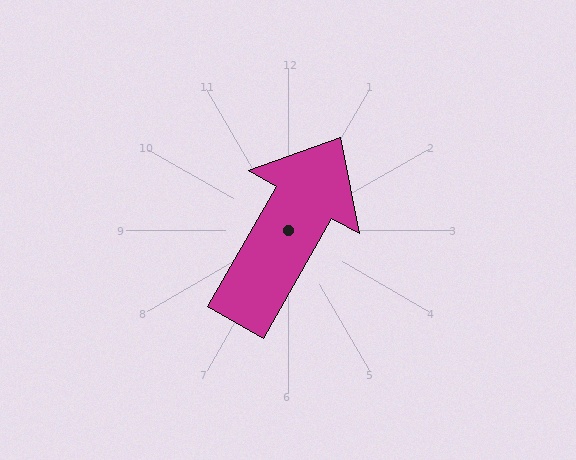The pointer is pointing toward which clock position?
Roughly 1 o'clock.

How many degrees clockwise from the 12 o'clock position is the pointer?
Approximately 30 degrees.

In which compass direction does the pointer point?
Northeast.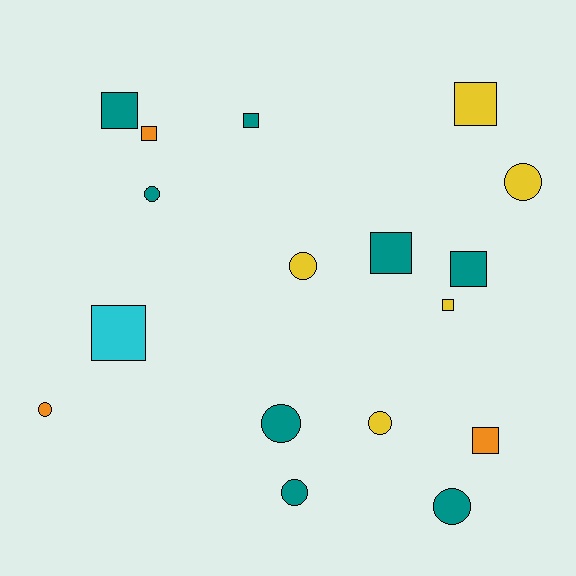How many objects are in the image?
There are 17 objects.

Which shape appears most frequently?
Square, with 9 objects.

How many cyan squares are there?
There is 1 cyan square.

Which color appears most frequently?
Teal, with 8 objects.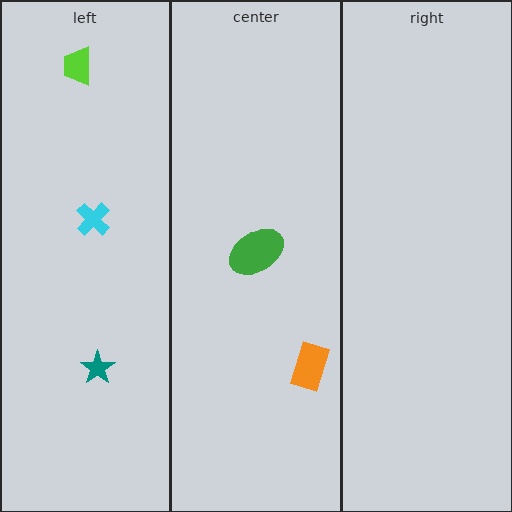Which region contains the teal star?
The left region.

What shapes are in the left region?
The cyan cross, the teal star, the lime trapezoid.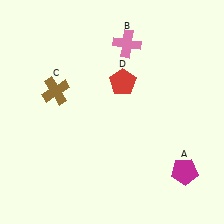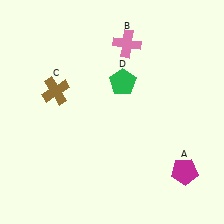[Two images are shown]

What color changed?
The pentagon (D) changed from red in Image 1 to green in Image 2.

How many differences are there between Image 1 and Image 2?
There is 1 difference between the two images.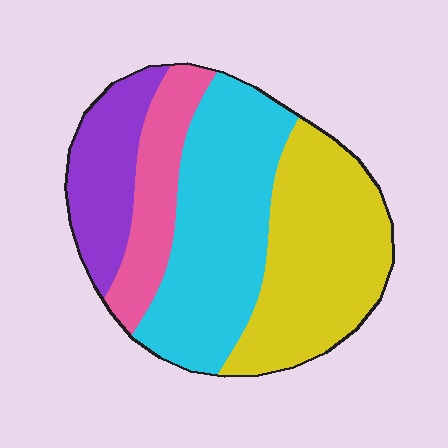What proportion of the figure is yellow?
Yellow takes up about one third (1/3) of the figure.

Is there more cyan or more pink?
Cyan.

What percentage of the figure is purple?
Purple covers around 15% of the figure.